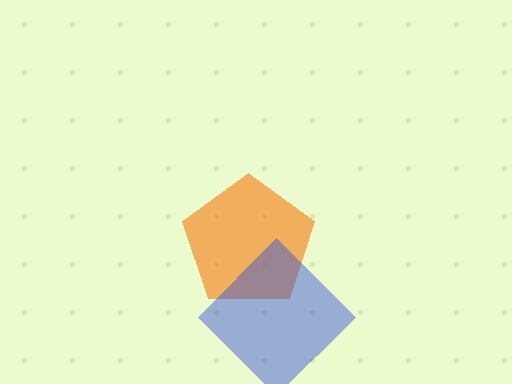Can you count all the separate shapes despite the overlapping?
Yes, there are 2 separate shapes.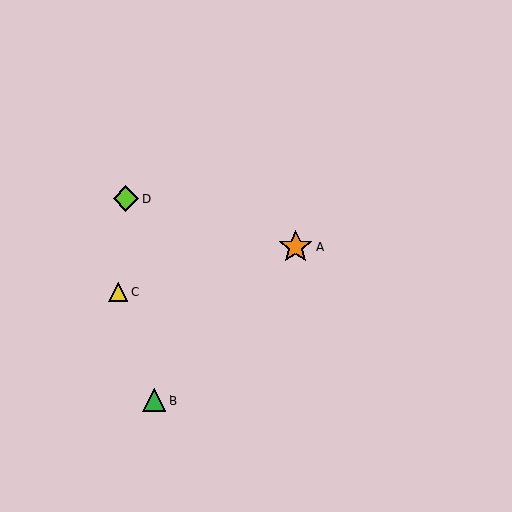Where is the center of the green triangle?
The center of the green triangle is at (154, 400).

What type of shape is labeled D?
Shape D is a lime diamond.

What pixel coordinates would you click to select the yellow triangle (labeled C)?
Click at (118, 292) to select the yellow triangle C.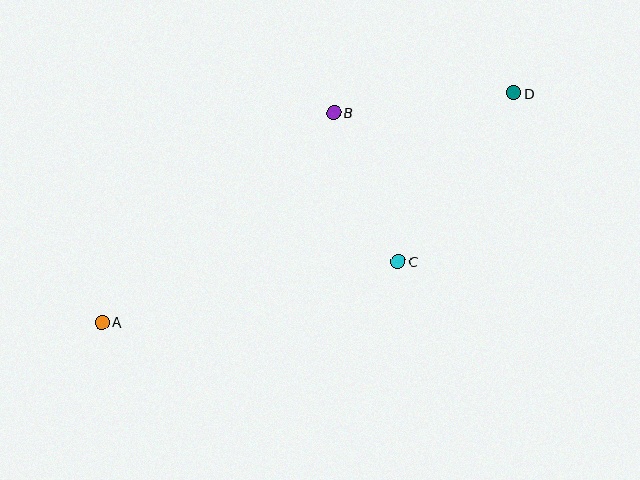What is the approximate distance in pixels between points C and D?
The distance between C and D is approximately 204 pixels.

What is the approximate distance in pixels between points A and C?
The distance between A and C is approximately 302 pixels.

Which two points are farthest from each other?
Points A and D are farthest from each other.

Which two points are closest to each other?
Points B and C are closest to each other.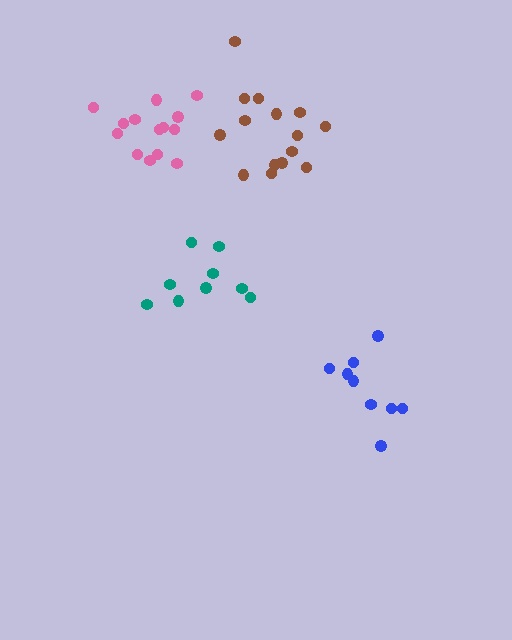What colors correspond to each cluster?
The clusters are colored: teal, pink, blue, brown.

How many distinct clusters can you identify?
There are 4 distinct clusters.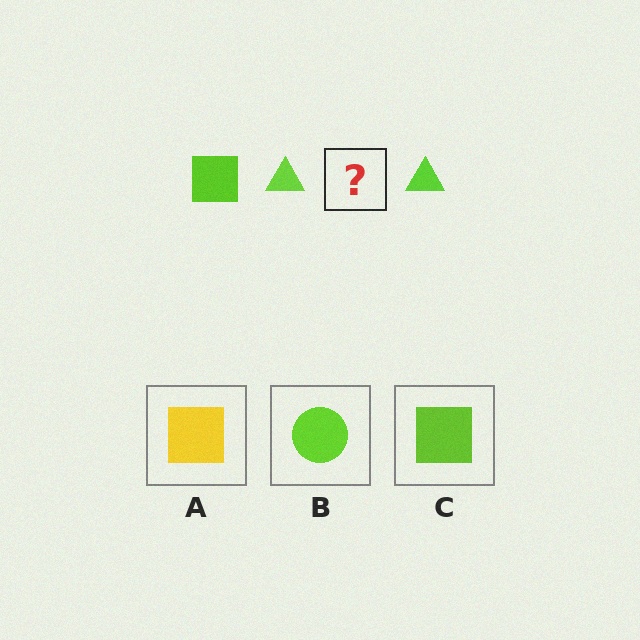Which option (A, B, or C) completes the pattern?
C.